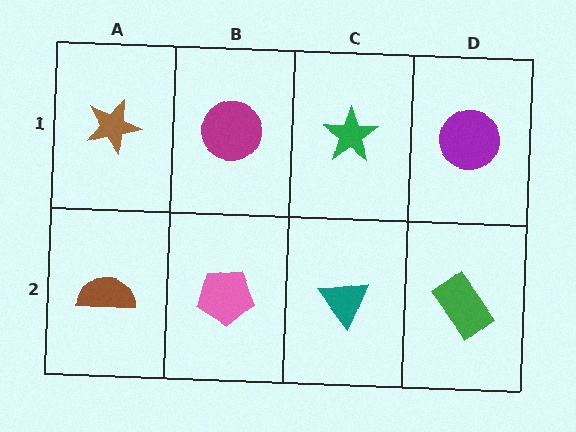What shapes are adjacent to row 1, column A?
A brown semicircle (row 2, column A), a magenta circle (row 1, column B).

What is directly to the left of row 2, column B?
A brown semicircle.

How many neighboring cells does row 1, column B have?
3.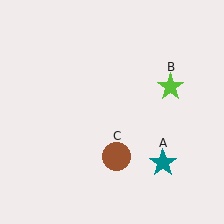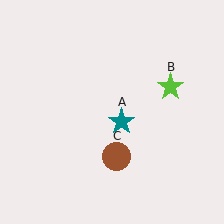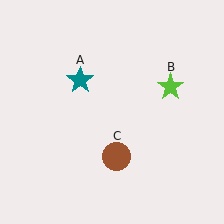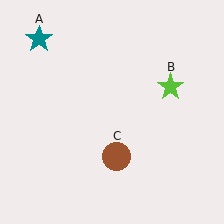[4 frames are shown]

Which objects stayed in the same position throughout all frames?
Lime star (object B) and brown circle (object C) remained stationary.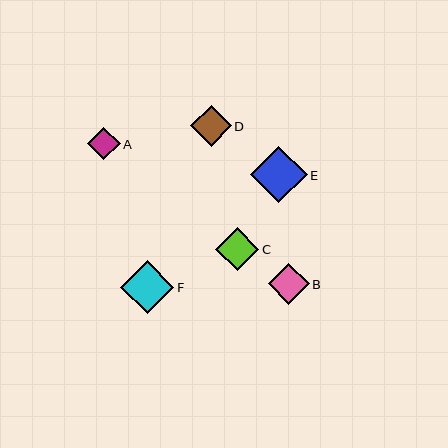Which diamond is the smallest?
Diamond A is the smallest with a size of approximately 32 pixels.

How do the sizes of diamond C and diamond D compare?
Diamond C and diamond D are approximately the same size.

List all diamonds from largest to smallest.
From largest to smallest: E, F, C, B, D, A.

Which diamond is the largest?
Diamond E is the largest with a size of approximately 57 pixels.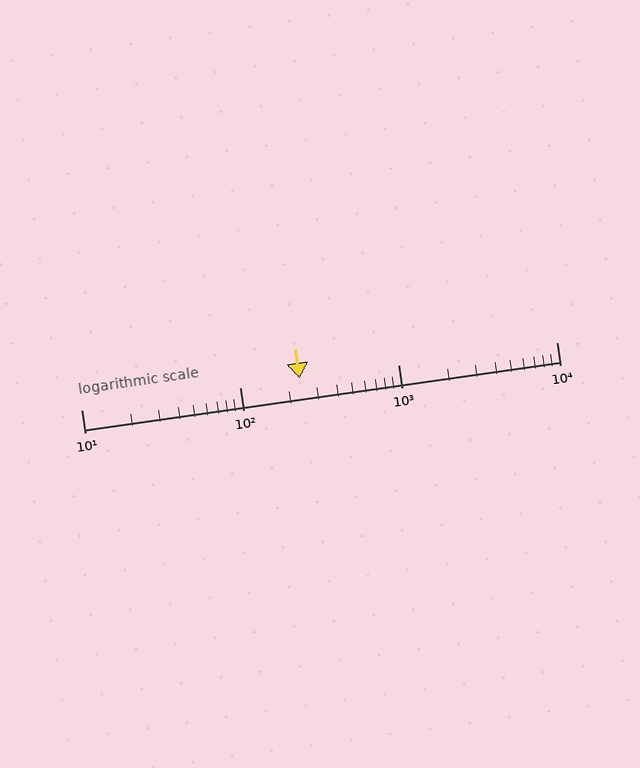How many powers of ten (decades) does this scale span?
The scale spans 3 decades, from 10 to 10000.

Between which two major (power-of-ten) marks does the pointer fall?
The pointer is between 100 and 1000.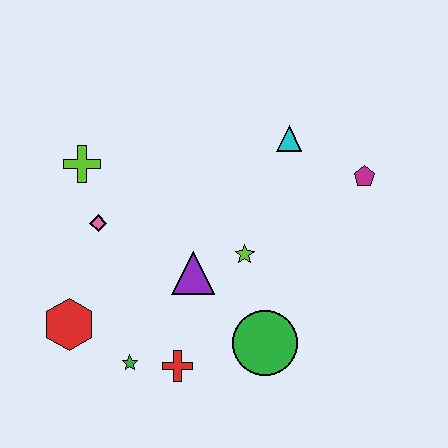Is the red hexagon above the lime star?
No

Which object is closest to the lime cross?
The pink diamond is closest to the lime cross.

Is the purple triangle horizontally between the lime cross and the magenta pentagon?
Yes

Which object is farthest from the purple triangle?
The magenta pentagon is farthest from the purple triangle.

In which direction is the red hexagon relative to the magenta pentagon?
The red hexagon is to the left of the magenta pentagon.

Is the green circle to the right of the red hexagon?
Yes